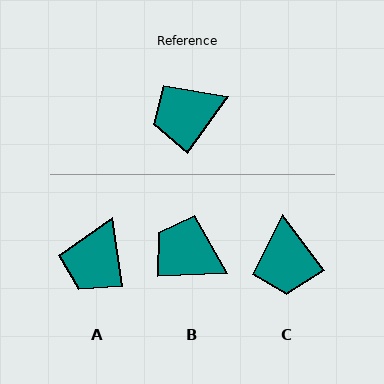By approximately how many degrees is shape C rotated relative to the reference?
Approximately 73 degrees counter-clockwise.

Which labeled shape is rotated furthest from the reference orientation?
C, about 73 degrees away.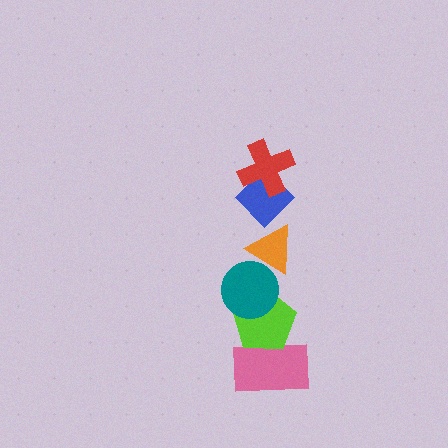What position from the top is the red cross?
The red cross is 1st from the top.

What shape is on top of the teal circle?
The orange triangle is on top of the teal circle.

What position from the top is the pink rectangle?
The pink rectangle is 6th from the top.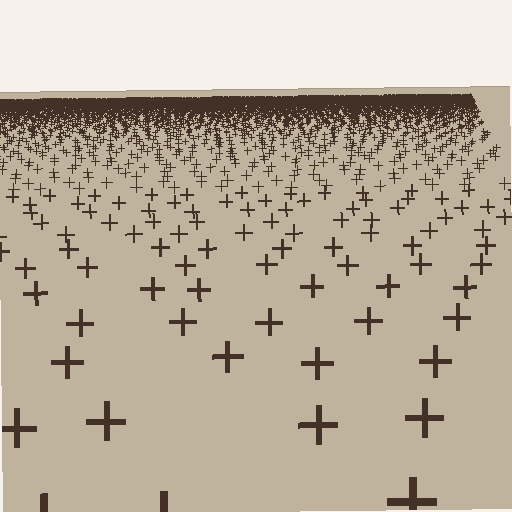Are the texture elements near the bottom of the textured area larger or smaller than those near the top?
Larger. Near the bottom, elements are closer to the viewer and appear at a bigger on-screen size.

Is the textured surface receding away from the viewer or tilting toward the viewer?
The surface is receding away from the viewer. Texture elements get smaller and denser toward the top.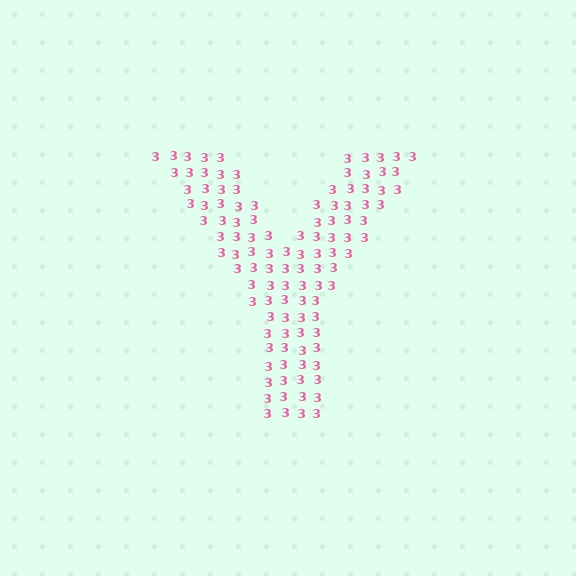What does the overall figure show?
The overall figure shows the letter Y.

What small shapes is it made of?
It is made of small digit 3's.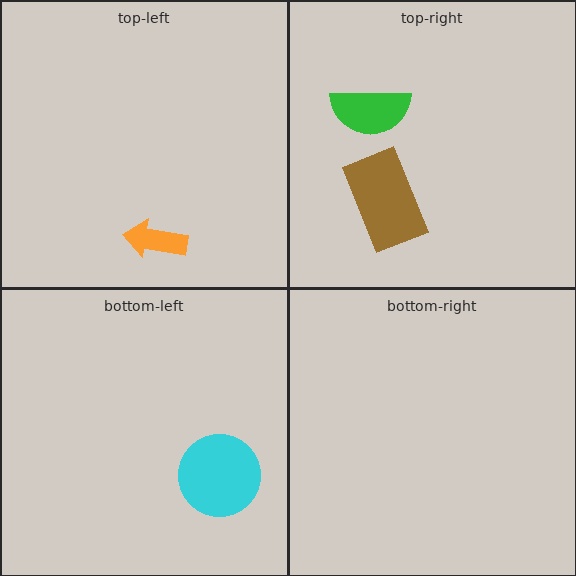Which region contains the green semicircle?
The top-right region.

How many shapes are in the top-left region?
1.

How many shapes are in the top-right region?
2.